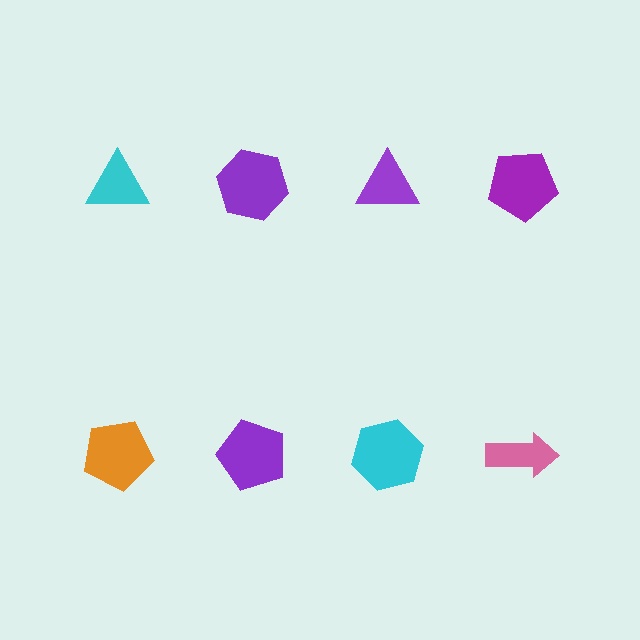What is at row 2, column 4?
A pink arrow.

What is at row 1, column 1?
A cyan triangle.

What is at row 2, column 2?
A purple pentagon.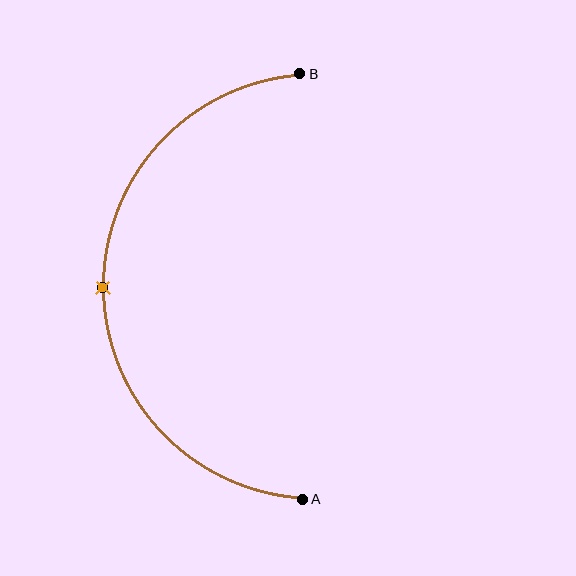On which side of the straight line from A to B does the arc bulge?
The arc bulges to the left of the straight line connecting A and B.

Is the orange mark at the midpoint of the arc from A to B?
Yes. The orange mark lies on the arc at equal arc-length from both A and B — it is the arc midpoint.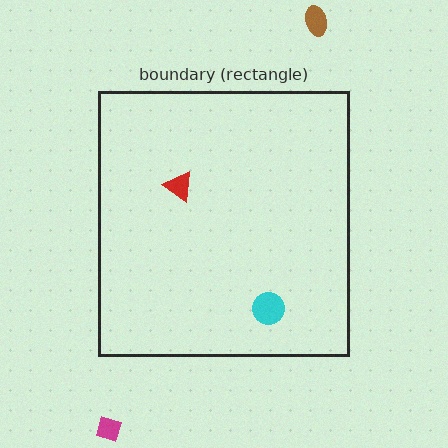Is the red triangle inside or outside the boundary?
Inside.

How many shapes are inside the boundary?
2 inside, 2 outside.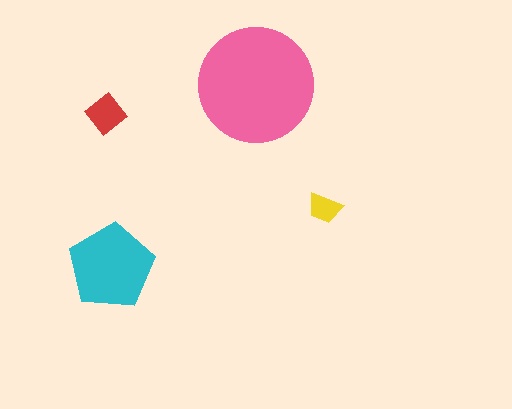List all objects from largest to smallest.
The pink circle, the cyan pentagon, the red diamond, the yellow trapezoid.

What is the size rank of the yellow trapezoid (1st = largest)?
4th.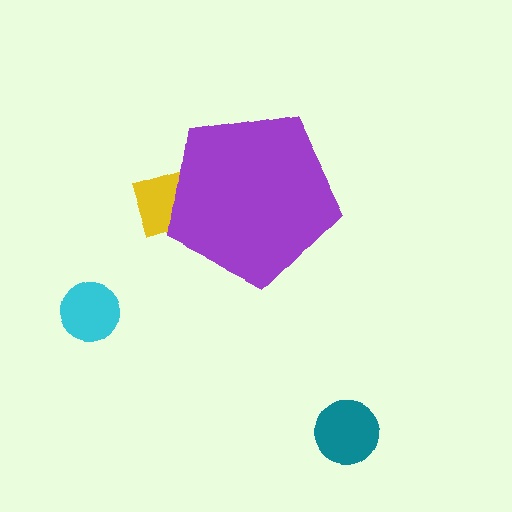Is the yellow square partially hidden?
Yes, the yellow square is partially hidden behind the purple pentagon.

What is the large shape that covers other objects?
A purple pentagon.